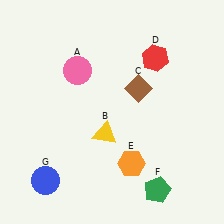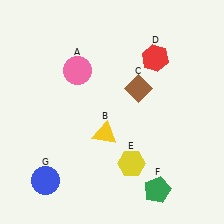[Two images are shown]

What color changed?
The hexagon (E) changed from orange in Image 1 to yellow in Image 2.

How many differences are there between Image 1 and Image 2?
There is 1 difference between the two images.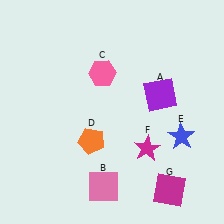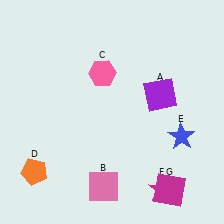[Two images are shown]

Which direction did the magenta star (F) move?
The magenta star (F) moved down.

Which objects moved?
The objects that moved are: the orange pentagon (D), the magenta star (F).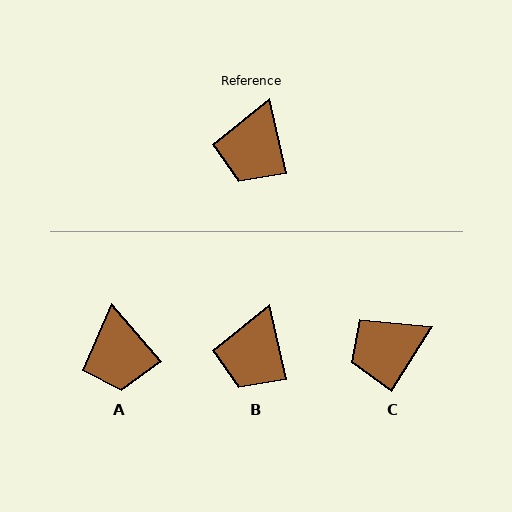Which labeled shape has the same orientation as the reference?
B.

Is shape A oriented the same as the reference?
No, it is off by about 28 degrees.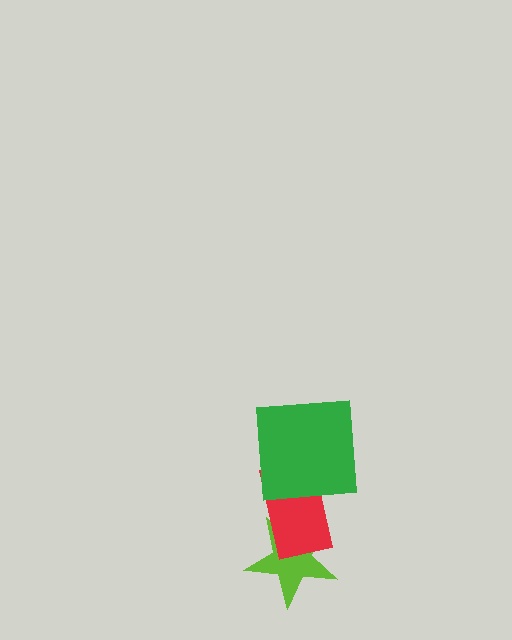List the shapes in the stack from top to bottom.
From top to bottom: the green square, the red rectangle, the lime star.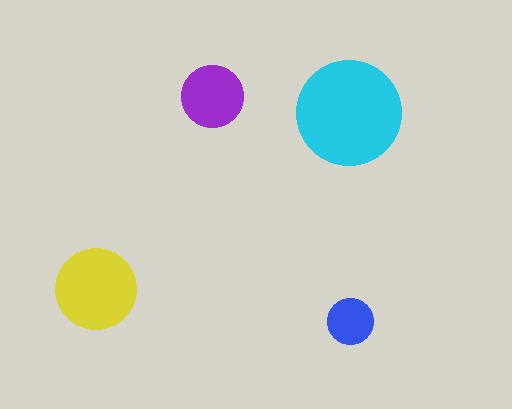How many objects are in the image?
There are 4 objects in the image.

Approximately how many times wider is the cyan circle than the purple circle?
About 1.5 times wider.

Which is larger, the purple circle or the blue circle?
The purple one.